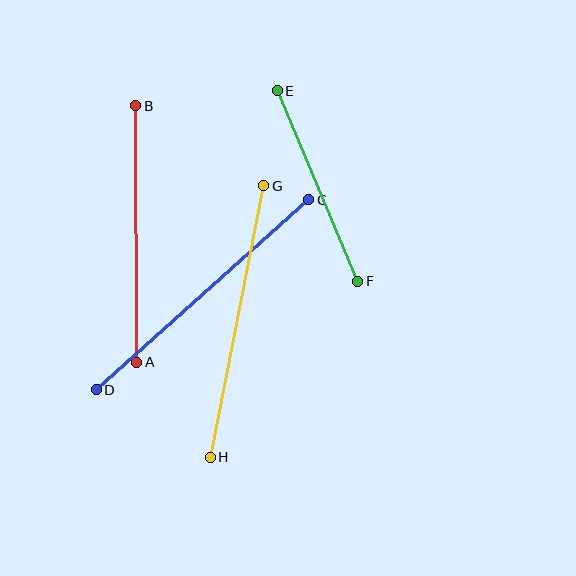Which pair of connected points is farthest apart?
Points C and D are farthest apart.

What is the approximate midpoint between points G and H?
The midpoint is at approximately (237, 322) pixels.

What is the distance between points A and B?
The distance is approximately 256 pixels.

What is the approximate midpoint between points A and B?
The midpoint is at approximately (136, 234) pixels.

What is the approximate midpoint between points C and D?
The midpoint is at approximately (202, 295) pixels.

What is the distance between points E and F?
The distance is approximately 207 pixels.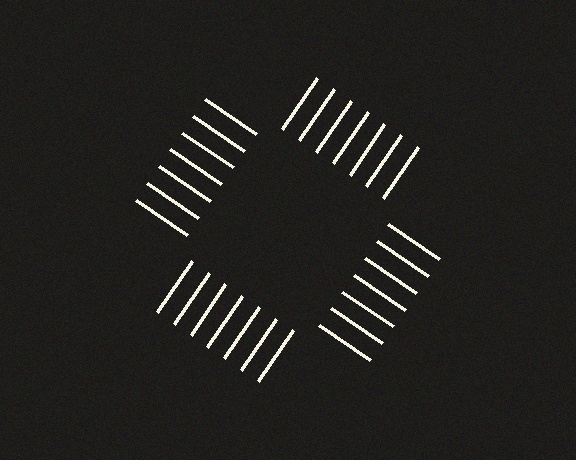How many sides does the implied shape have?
4 sides — the line-ends trace a square.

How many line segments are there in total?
28 — 7 along each of the 4 edges.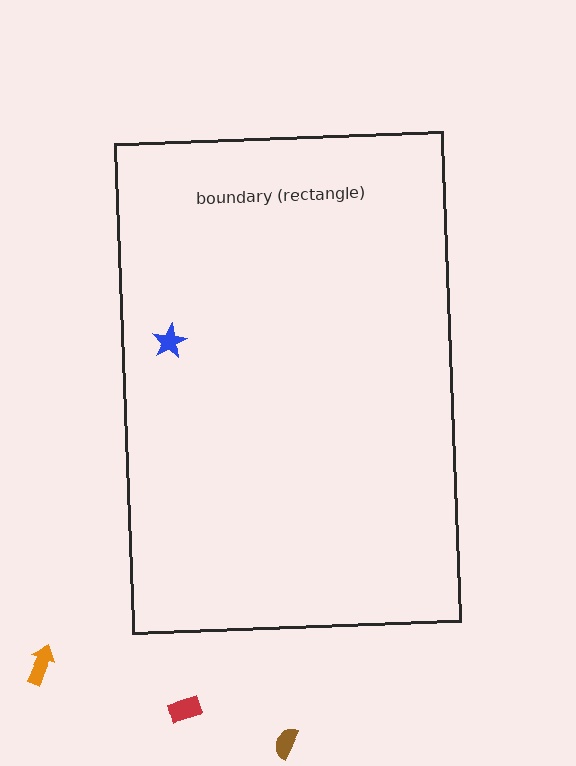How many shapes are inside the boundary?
1 inside, 3 outside.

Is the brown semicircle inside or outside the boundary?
Outside.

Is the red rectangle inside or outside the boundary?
Outside.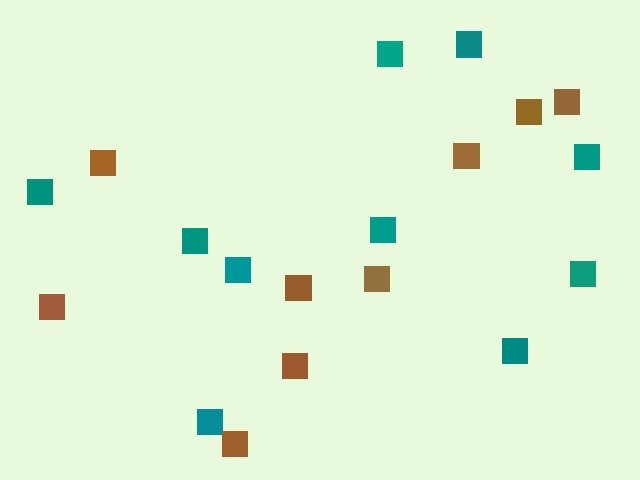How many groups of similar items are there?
There are 2 groups: one group of teal squares (10) and one group of brown squares (9).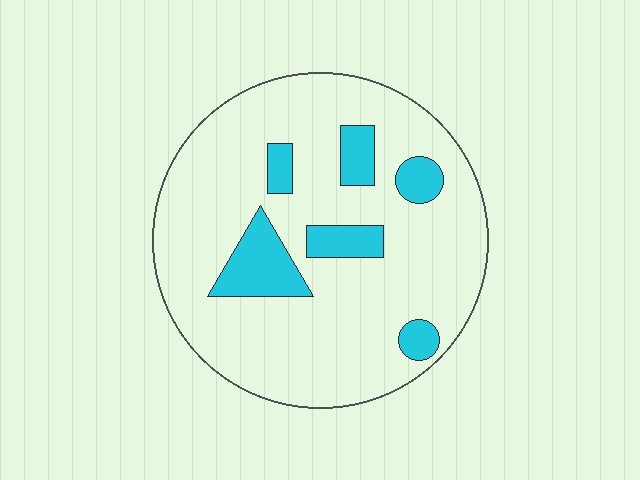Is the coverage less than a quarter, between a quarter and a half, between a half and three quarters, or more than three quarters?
Less than a quarter.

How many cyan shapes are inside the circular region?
6.